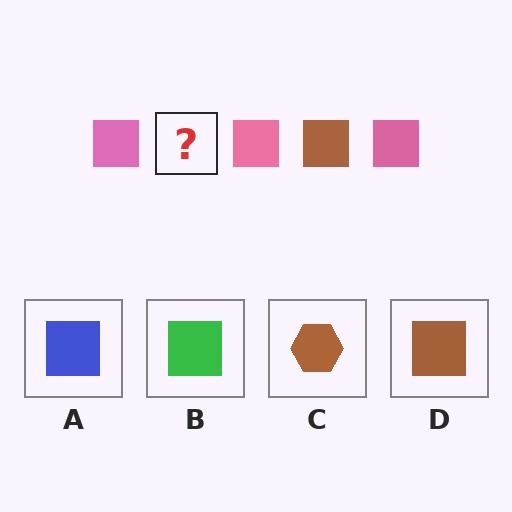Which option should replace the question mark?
Option D.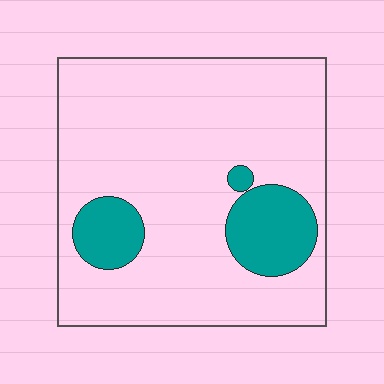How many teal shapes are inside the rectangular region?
3.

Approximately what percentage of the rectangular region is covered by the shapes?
Approximately 15%.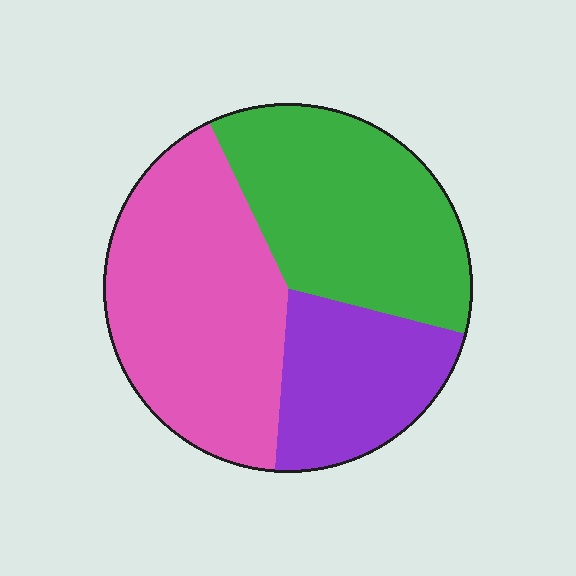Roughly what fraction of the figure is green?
Green takes up about three eighths (3/8) of the figure.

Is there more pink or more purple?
Pink.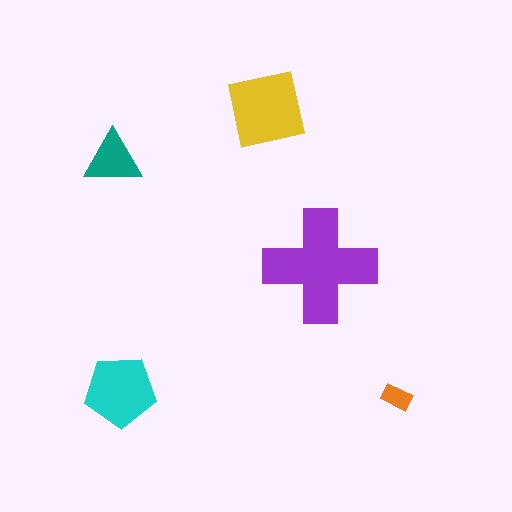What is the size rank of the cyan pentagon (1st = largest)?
3rd.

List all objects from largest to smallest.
The purple cross, the yellow square, the cyan pentagon, the teal triangle, the orange rectangle.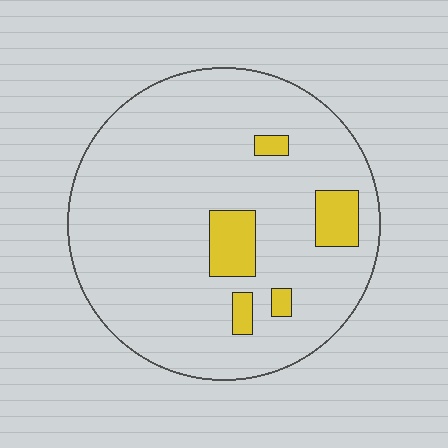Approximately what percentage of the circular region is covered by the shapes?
Approximately 10%.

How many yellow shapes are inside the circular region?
5.